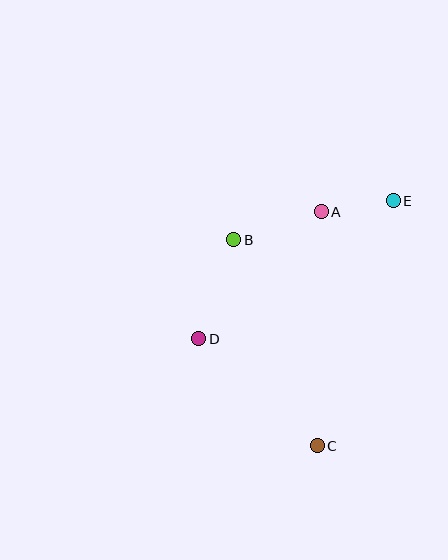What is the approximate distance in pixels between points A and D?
The distance between A and D is approximately 176 pixels.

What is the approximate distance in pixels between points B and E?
The distance between B and E is approximately 164 pixels.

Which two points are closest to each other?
Points A and E are closest to each other.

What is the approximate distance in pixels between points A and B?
The distance between A and B is approximately 92 pixels.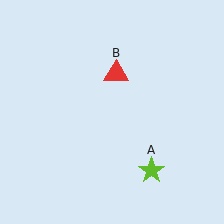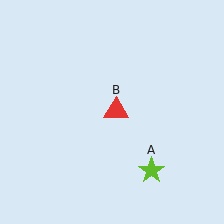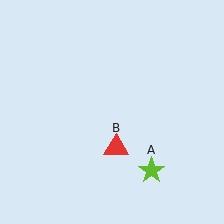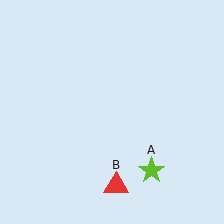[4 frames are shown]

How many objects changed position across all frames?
1 object changed position: red triangle (object B).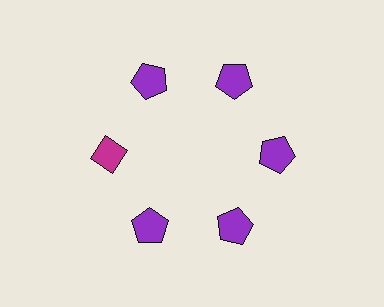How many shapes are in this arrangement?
There are 6 shapes arranged in a ring pattern.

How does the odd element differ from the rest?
It differs in both color (magenta instead of purple) and shape (diamond instead of pentagon).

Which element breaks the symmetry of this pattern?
The magenta diamond at roughly the 9 o'clock position breaks the symmetry. All other shapes are purple pentagons.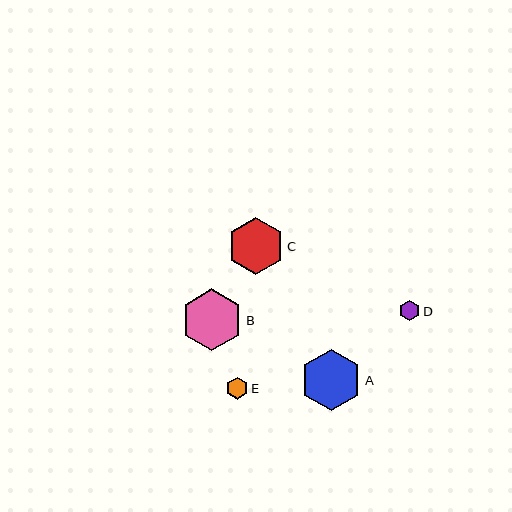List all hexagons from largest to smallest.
From largest to smallest: B, A, C, E, D.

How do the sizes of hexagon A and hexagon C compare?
Hexagon A and hexagon C are approximately the same size.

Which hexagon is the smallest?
Hexagon D is the smallest with a size of approximately 20 pixels.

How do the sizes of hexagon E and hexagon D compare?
Hexagon E and hexagon D are approximately the same size.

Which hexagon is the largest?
Hexagon B is the largest with a size of approximately 62 pixels.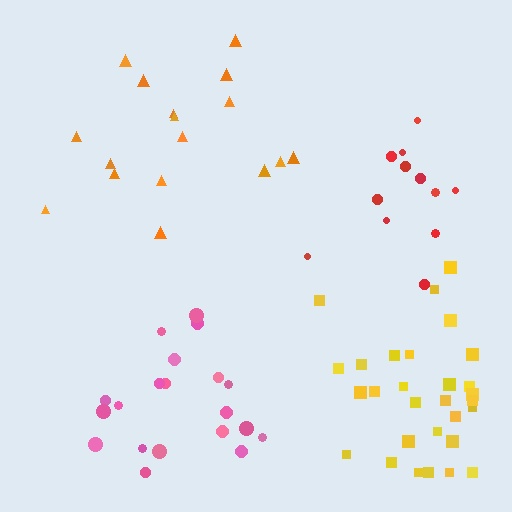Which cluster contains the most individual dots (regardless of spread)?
Yellow (30).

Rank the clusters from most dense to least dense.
yellow, pink, red, orange.